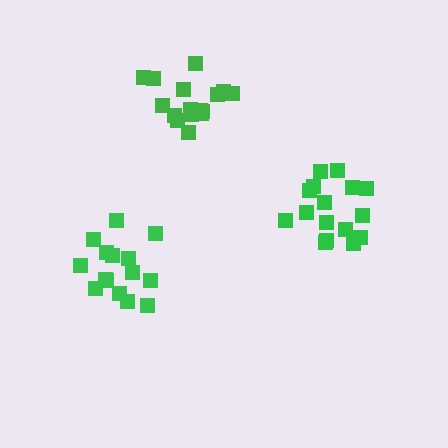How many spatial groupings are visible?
There are 3 spatial groupings.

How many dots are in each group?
Group 1: 16 dots, Group 2: 15 dots, Group 3: 17 dots (48 total).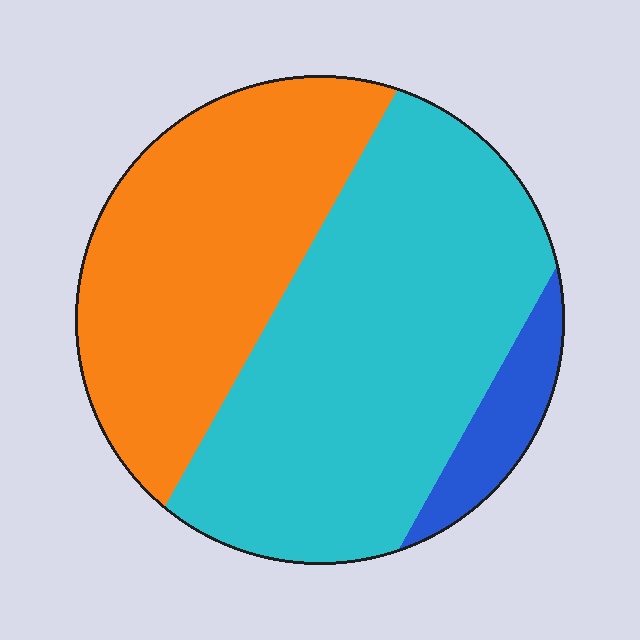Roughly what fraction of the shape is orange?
Orange takes up about three eighths (3/8) of the shape.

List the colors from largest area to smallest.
From largest to smallest: cyan, orange, blue.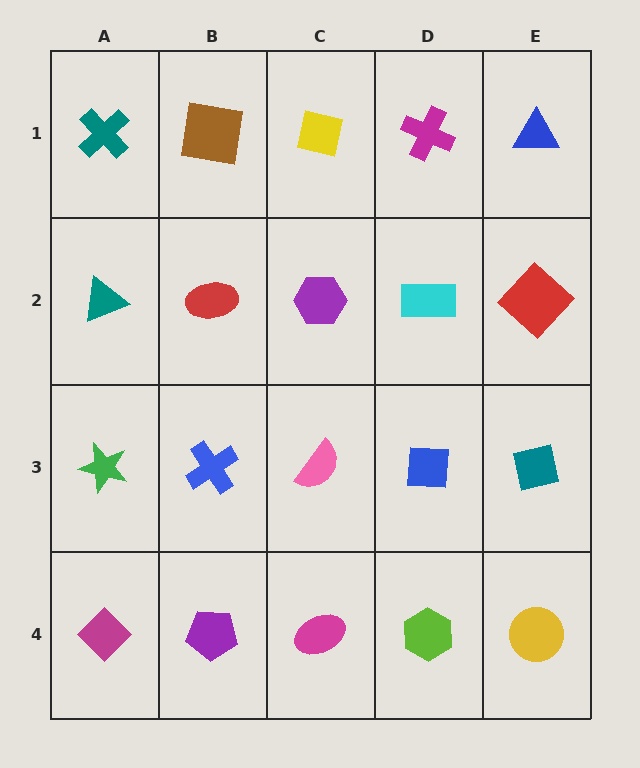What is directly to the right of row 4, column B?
A magenta ellipse.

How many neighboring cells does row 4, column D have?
3.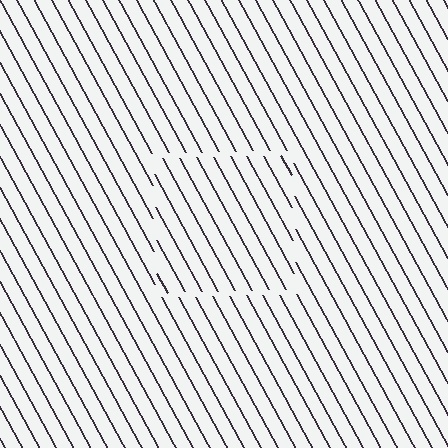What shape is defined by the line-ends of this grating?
An illusory square. The interior of the shape contains the same grating, shifted by half a period — the contour is defined by the phase discontinuity where line-ends from the inner and outer gratings abut.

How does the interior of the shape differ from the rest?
The interior of the shape contains the same grating, shifted by half a period — the contour is defined by the phase discontinuity where line-ends from the inner and outer gratings abut.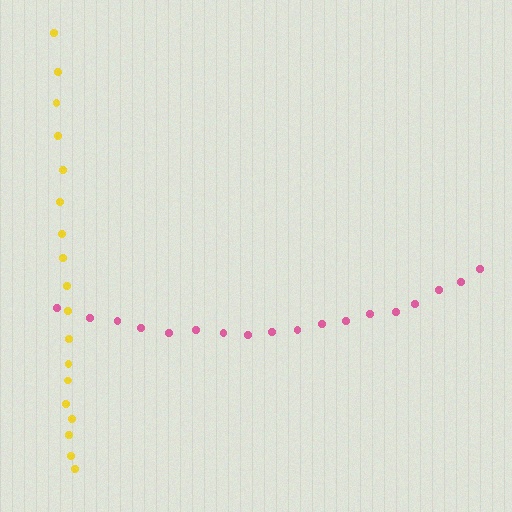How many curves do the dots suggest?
There are 2 distinct paths.